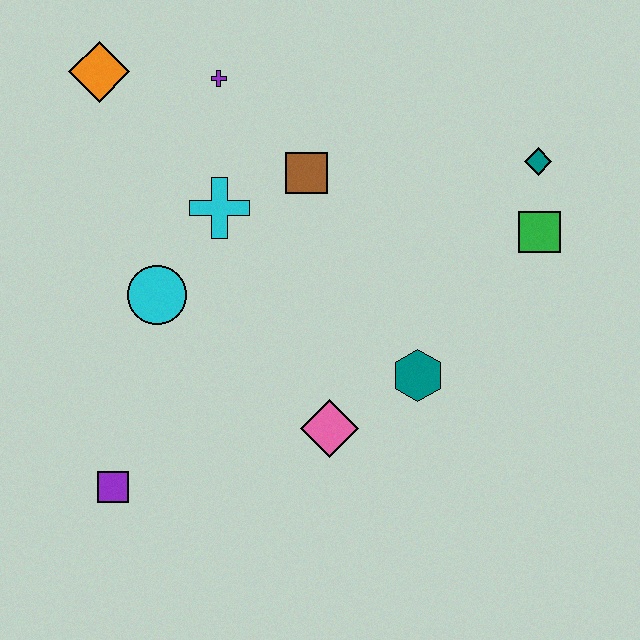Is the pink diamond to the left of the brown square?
No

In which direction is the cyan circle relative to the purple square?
The cyan circle is above the purple square.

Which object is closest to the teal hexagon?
The pink diamond is closest to the teal hexagon.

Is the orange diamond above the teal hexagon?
Yes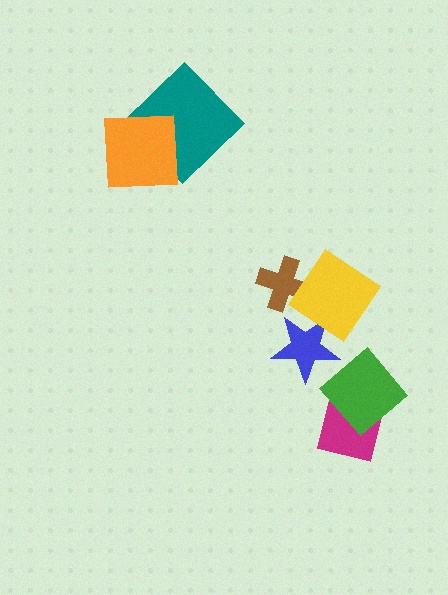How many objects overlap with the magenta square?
1 object overlaps with the magenta square.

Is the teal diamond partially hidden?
Yes, it is partially covered by another shape.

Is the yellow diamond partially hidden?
No, no other shape covers it.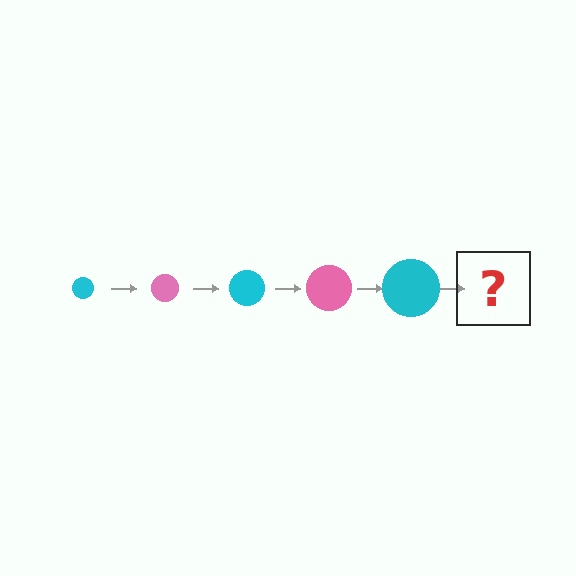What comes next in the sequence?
The next element should be a pink circle, larger than the previous one.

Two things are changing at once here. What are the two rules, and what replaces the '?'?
The two rules are that the circle grows larger each step and the color cycles through cyan and pink. The '?' should be a pink circle, larger than the previous one.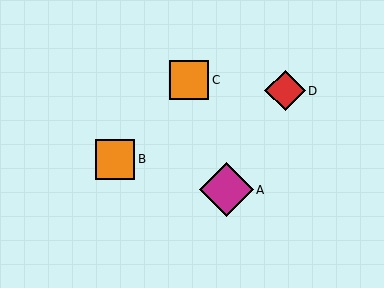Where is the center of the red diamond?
The center of the red diamond is at (285, 91).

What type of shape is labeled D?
Shape D is a red diamond.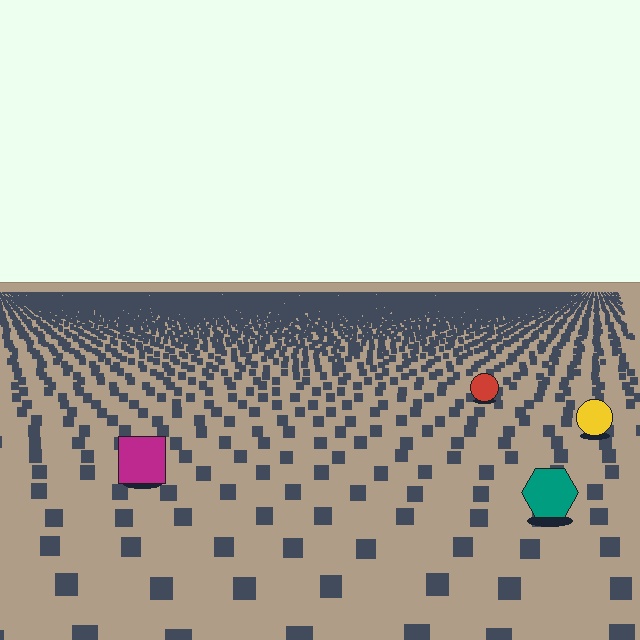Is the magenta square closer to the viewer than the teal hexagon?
No. The teal hexagon is closer — you can tell from the texture gradient: the ground texture is coarser near it.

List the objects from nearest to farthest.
From nearest to farthest: the teal hexagon, the magenta square, the yellow circle, the red circle.